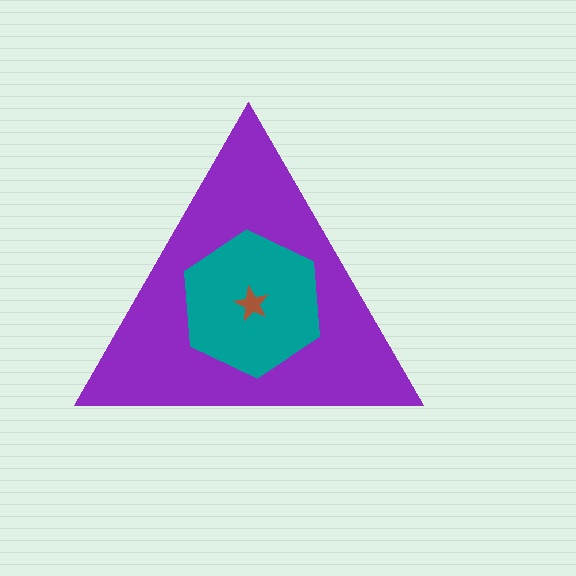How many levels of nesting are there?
3.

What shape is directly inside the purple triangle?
The teal hexagon.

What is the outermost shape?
The purple triangle.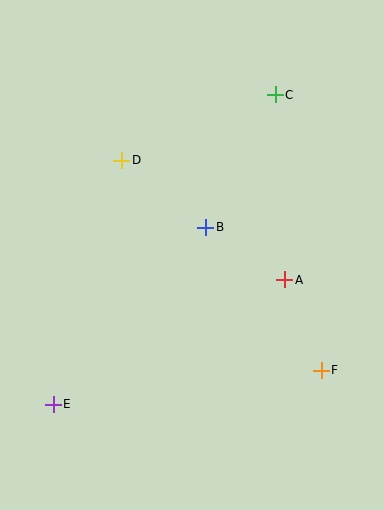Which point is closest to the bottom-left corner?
Point E is closest to the bottom-left corner.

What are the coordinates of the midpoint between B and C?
The midpoint between B and C is at (240, 161).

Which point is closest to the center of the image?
Point B at (206, 227) is closest to the center.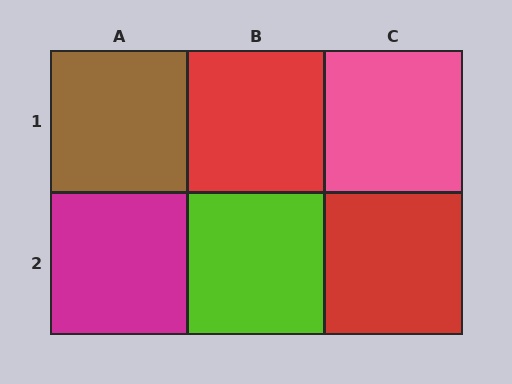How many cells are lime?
1 cell is lime.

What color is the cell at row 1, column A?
Brown.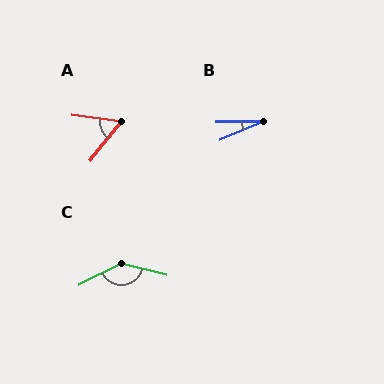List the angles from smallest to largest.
B (23°), A (60°), C (139°).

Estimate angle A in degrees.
Approximately 60 degrees.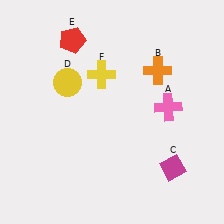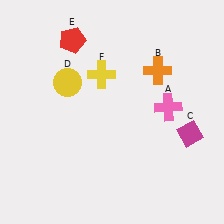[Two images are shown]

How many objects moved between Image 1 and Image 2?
1 object moved between the two images.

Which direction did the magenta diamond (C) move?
The magenta diamond (C) moved up.